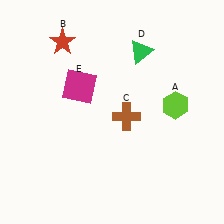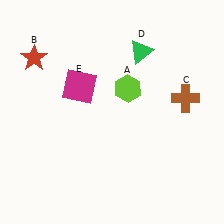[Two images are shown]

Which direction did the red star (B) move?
The red star (B) moved left.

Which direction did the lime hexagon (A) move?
The lime hexagon (A) moved left.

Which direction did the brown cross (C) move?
The brown cross (C) moved right.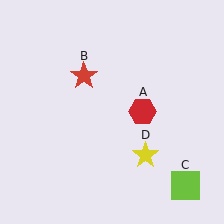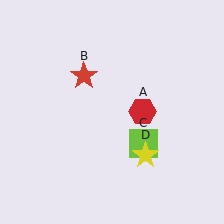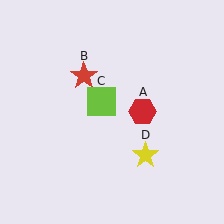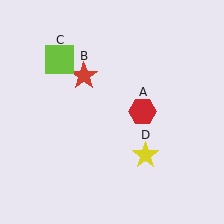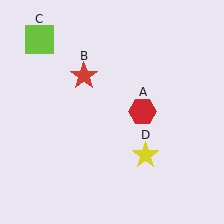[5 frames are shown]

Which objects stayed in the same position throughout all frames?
Red hexagon (object A) and red star (object B) and yellow star (object D) remained stationary.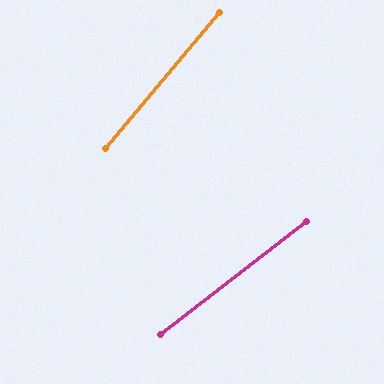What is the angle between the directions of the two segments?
Approximately 12 degrees.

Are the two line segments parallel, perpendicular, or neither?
Neither parallel nor perpendicular — they differ by about 12°.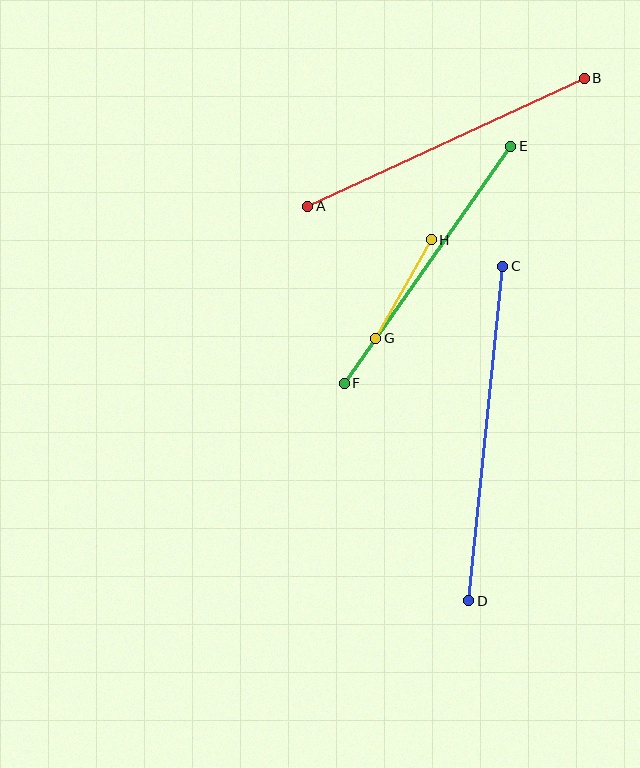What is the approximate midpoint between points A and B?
The midpoint is at approximately (446, 142) pixels.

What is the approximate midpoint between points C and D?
The midpoint is at approximately (486, 433) pixels.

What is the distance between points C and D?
The distance is approximately 336 pixels.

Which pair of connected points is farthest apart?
Points C and D are farthest apart.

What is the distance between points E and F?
The distance is approximately 290 pixels.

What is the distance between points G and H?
The distance is approximately 113 pixels.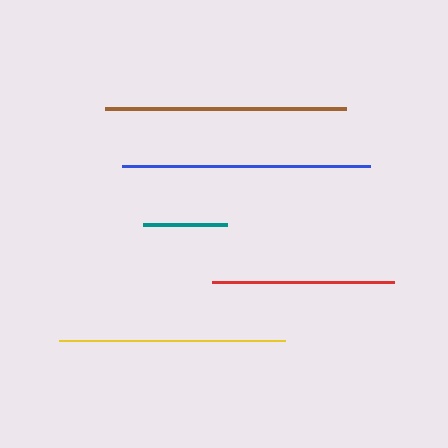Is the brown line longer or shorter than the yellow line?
The brown line is longer than the yellow line.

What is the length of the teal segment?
The teal segment is approximately 84 pixels long.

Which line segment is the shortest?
The teal line is the shortest at approximately 84 pixels.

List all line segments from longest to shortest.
From longest to shortest: blue, brown, yellow, red, teal.